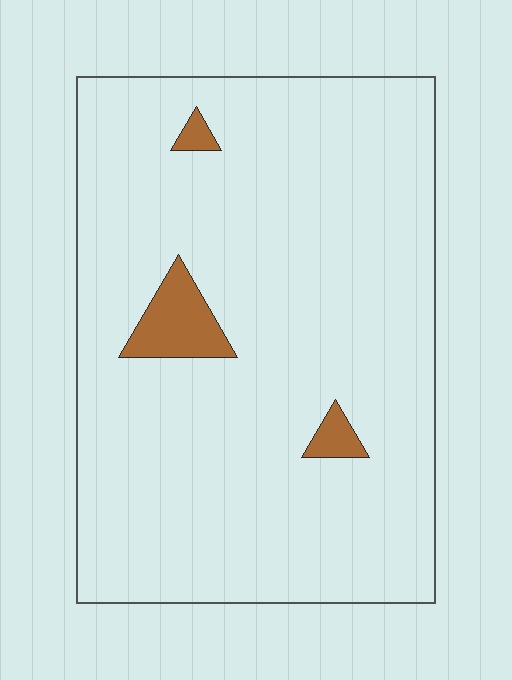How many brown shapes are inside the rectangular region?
3.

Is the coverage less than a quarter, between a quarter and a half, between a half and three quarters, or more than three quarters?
Less than a quarter.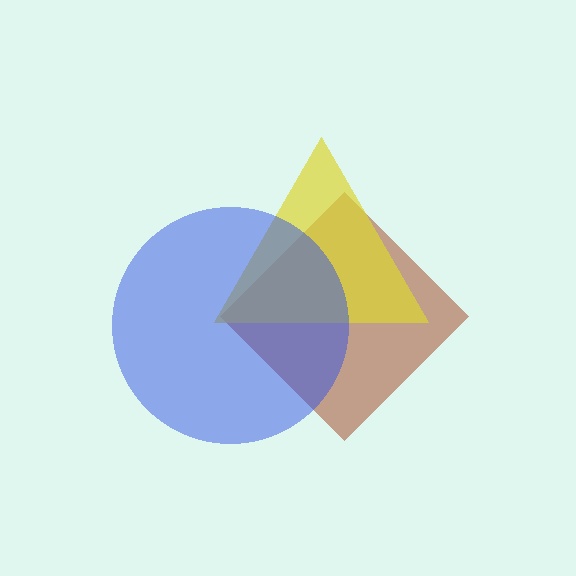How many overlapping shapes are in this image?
There are 3 overlapping shapes in the image.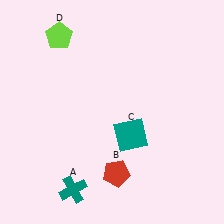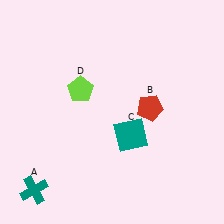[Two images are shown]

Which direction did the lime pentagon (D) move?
The lime pentagon (D) moved down.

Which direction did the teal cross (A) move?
The teal cross (A) moved left.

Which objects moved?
The objects that moved are: the teal cross (A), the red pentagon (B), the lime pentagon (D).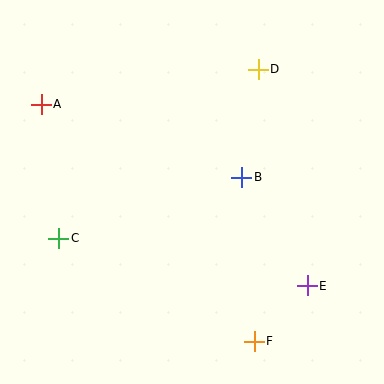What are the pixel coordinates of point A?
Point A is at (41, 104).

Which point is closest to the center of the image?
Point B at (242, 177) is closest to the center.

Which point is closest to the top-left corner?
Point A is closest to the top-left corner.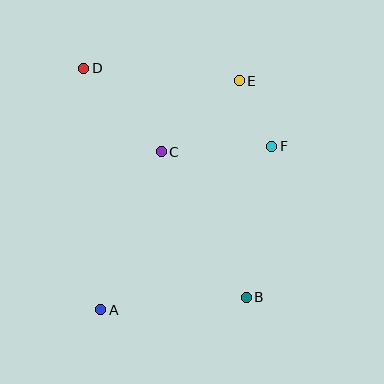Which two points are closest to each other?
Points E and F are closest to each other.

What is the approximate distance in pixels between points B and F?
The distance between B and F is approximately 153 pixels.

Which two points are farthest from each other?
Points B and D are farthest from each other.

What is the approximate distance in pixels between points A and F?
The distance between A and F is approximately 237 pixels.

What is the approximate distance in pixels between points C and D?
The distance between C and D is approximately 114 pixels.